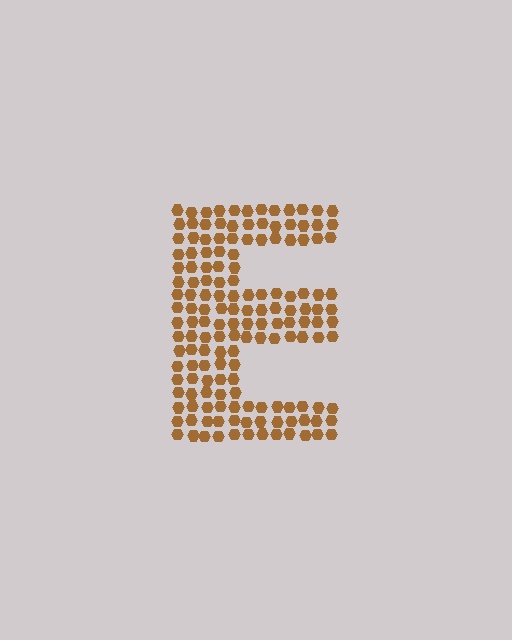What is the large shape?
The large shape is the letter E.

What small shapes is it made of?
It is made of small hexagons.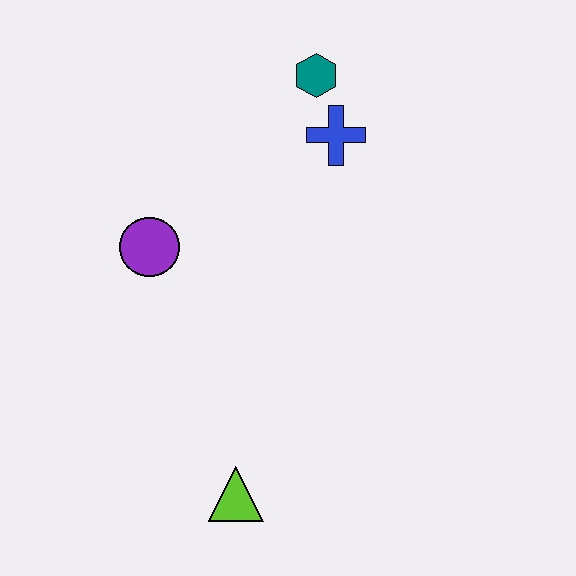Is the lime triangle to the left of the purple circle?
No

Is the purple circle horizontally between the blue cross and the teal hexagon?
No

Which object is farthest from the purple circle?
The lime triangle is farthest from the purple circle.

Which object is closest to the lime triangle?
The purple circle is closest to the lime triangle.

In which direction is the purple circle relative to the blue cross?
The purple circle is to the left of the blue cross.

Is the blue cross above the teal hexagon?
No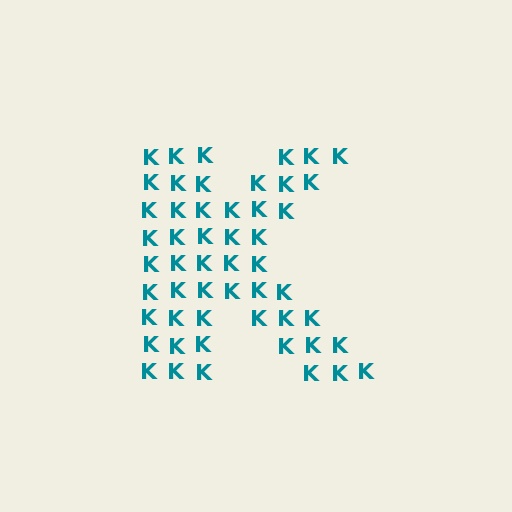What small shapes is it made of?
It is made of small letter K's.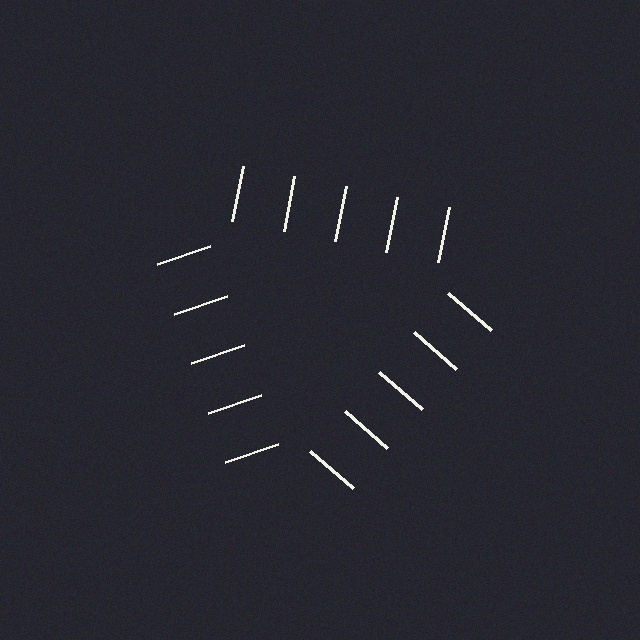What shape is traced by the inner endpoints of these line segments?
An illusory triangle — the line segments terminate on its edges but no continuous stroke is drawn.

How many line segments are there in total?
15 — 5 along each of the 3 edges.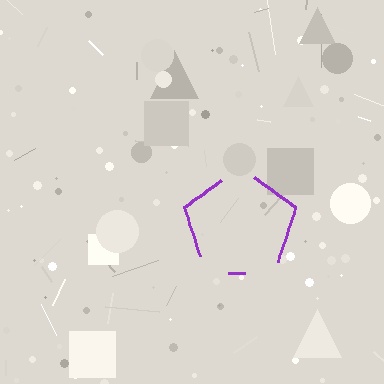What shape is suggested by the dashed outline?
The dashed outline suggests a pentagon.